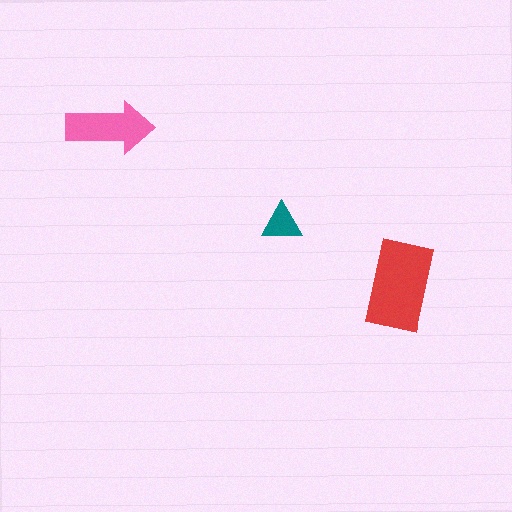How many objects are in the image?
There are 3 objects in the image.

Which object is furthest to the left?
The pink arrow is leftmost.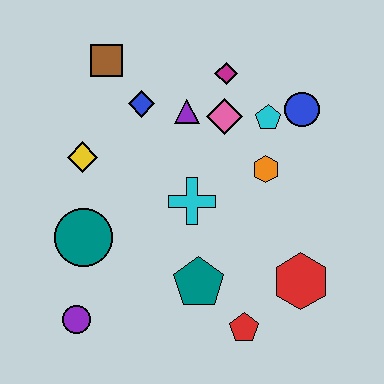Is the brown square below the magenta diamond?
No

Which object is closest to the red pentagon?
The teal pentagon is closest to the red pentagon.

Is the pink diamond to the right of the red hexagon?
No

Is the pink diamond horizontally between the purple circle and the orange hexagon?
Yes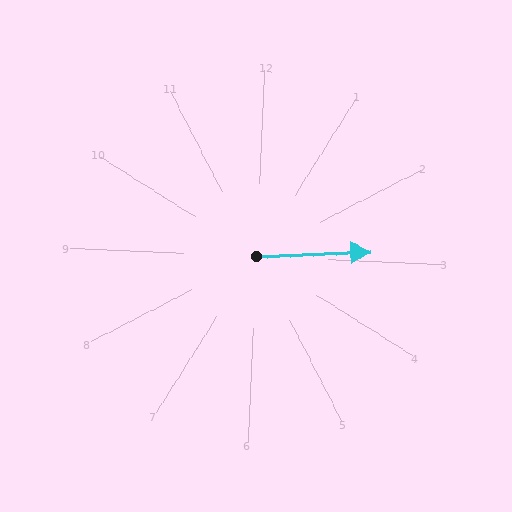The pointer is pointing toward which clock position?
Roughly 3 o'clock.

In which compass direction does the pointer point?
East.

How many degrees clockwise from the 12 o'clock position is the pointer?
Approximately 85 degrees.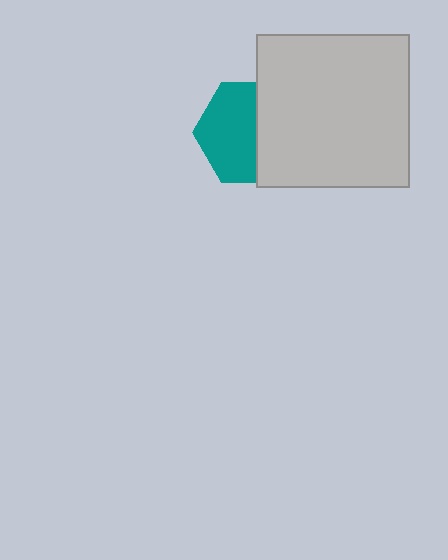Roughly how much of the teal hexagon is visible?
About half of it is visible (roughly 56%).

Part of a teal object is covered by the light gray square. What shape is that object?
It is a hexagon.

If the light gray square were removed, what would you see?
You would see the complete teal hexagon.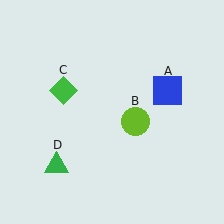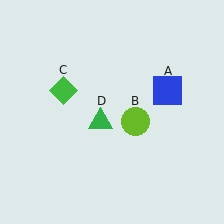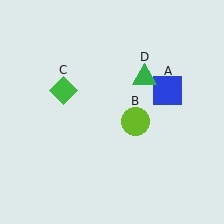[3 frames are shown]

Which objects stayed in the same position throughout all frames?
Blue square (object A) and lime circle (object B) and green diamond (object C) remained stationary.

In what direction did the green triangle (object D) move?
The green triangle (object D) moved up and to the right.